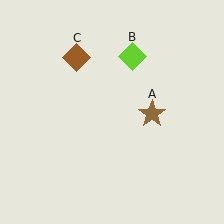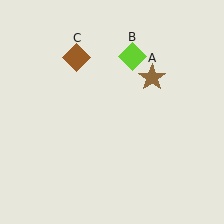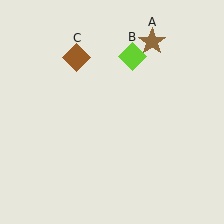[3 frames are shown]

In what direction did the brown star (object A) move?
The brown star (object A) moved up.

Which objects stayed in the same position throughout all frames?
Lime diamond (object B) and brown diamond (object C) remained stationary.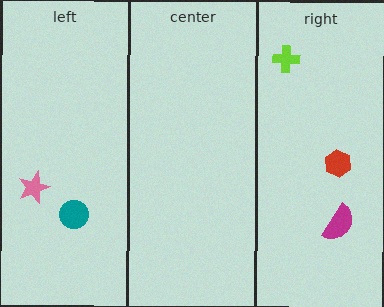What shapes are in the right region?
The red hexagon, the magenta semicircle, the lime cross.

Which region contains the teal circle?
The left region.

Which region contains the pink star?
The left region.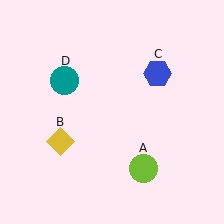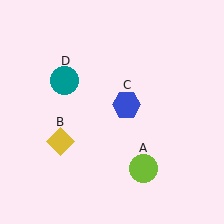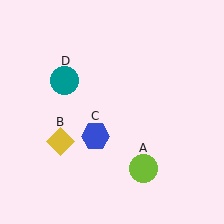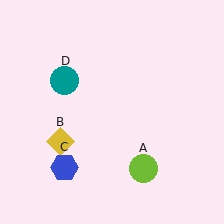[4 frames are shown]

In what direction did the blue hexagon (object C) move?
The blue hexagon (object C) moved down and to the left.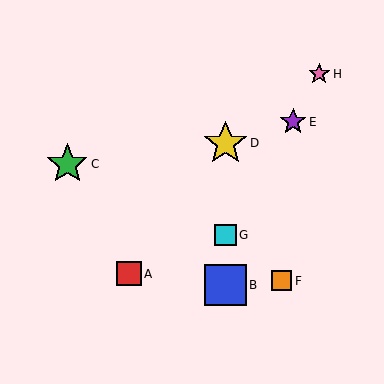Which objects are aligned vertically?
Objects B, D, G are aligned vertically.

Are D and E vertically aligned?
No, D is at x≈225 and E is at x≈293.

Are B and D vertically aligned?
Yes, both are at x≈225.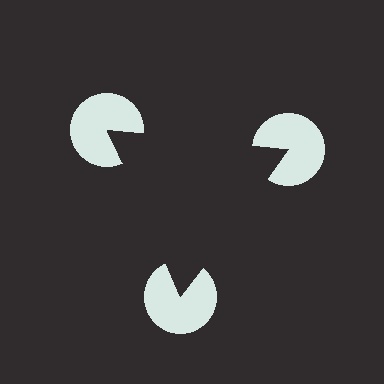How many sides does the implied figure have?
3 sides.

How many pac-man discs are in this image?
There are 3 — one at each vertex of the illusory triangle.